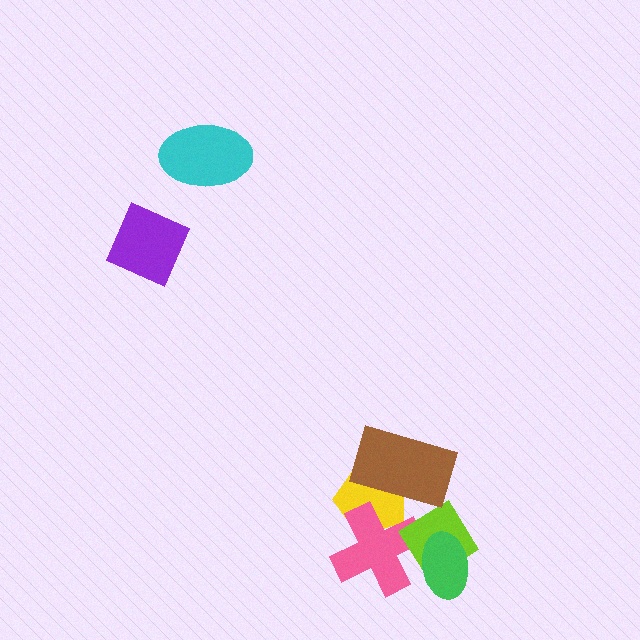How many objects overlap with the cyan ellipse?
0 objects overlap with the cyan ellipse.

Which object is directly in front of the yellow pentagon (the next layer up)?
The pink cross is directly in front of the yellow pentagon.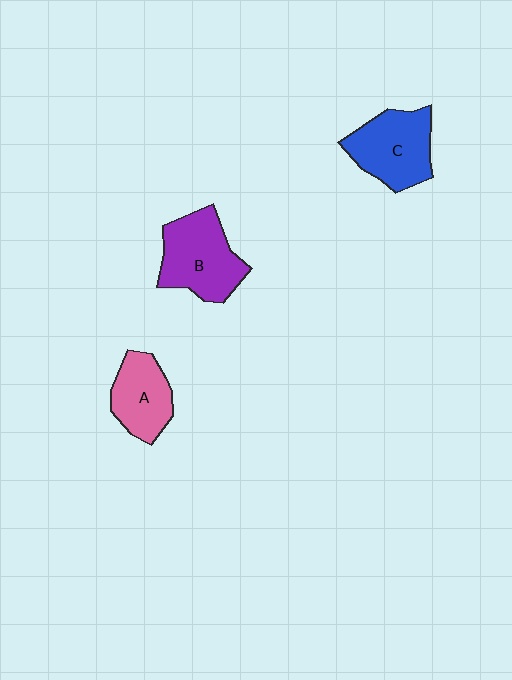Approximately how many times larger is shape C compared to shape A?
Approximately 1.3 times.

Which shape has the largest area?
Shape B (purple).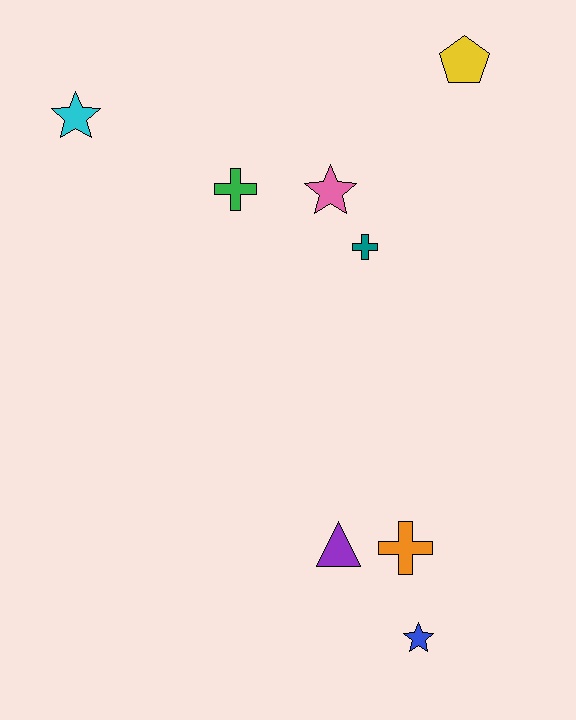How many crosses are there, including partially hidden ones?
There are 3 crosses.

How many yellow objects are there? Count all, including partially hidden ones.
There is 1 yellow object.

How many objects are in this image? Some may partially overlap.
There are 8 objects.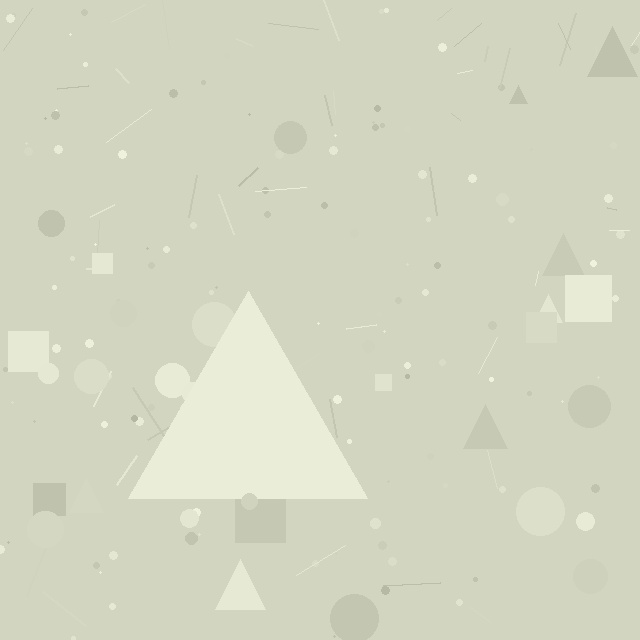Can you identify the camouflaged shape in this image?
The camouflaged shape is a triangle.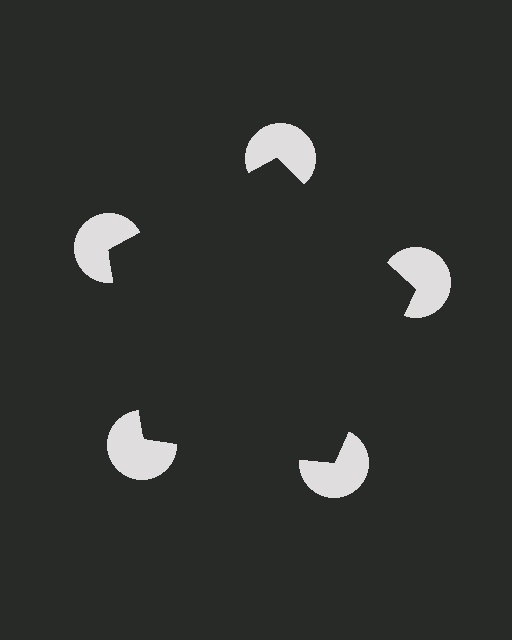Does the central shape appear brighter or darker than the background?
It typically appears slightly darker than the background, even though no actual brightness change is drawn.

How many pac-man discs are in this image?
There are 5 — one at each vertex of the illusory pentagon.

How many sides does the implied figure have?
5 sides.